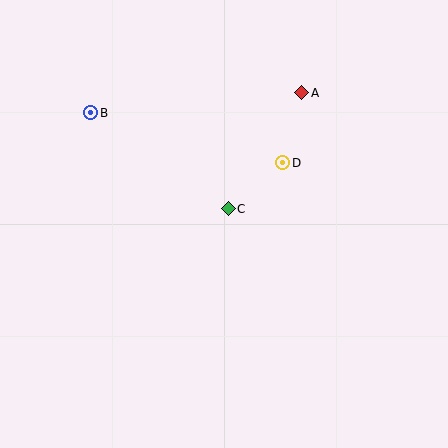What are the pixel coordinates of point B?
Point B is at (91, 113).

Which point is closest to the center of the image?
Point C at (228, 209) is closest to the center.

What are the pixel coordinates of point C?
Point C is at (228, 209).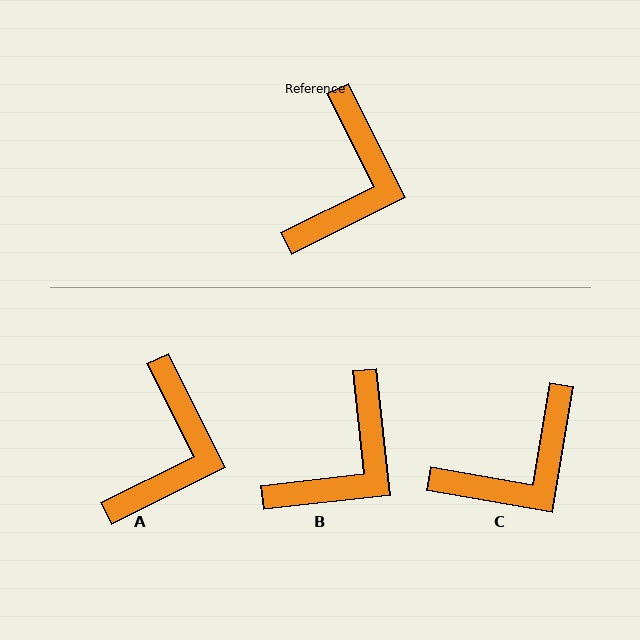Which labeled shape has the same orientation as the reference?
A.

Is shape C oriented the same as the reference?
No, it is off by about 36 degrees.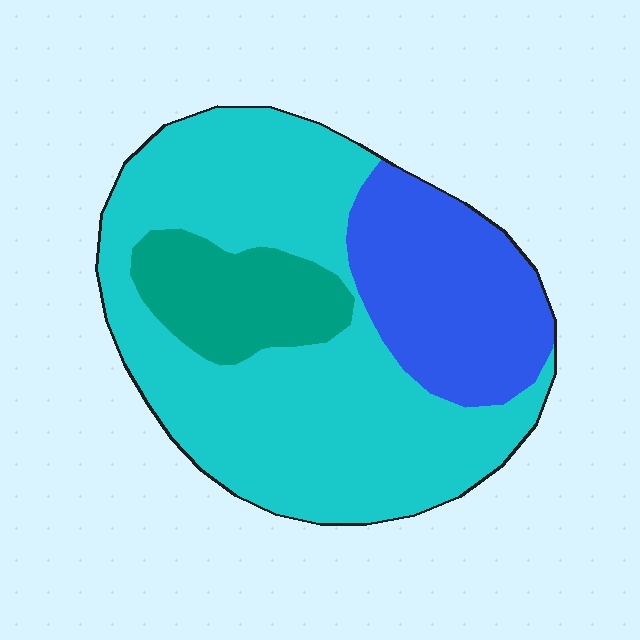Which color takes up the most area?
Cyan, at roughly 60%.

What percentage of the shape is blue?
Blue covers around 25% of the shape.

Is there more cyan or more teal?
Cyan.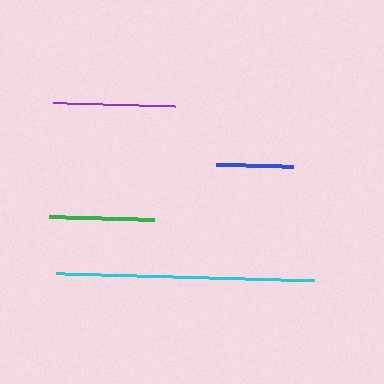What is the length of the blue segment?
The blue segment is approximately 77 pixels long.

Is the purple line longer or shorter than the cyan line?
The cyan line is longer than the purple line.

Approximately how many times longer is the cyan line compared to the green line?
The cyan line is approximately 2.5 times the length of the green line.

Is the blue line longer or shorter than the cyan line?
The cyan line is longer than the blue line.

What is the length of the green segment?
The green segment is approximately 105 pixels long.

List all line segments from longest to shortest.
From longest to shortest: cyan, purple, green, blue.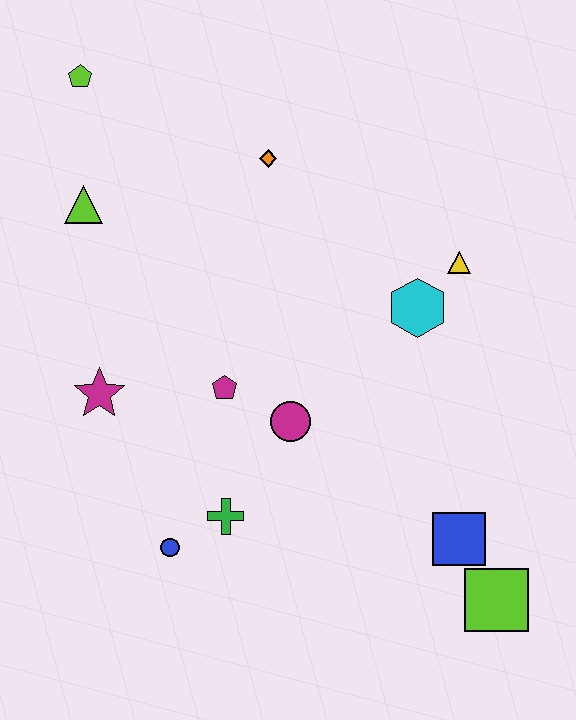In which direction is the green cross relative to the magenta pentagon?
The green cross is below the magenta pentagon.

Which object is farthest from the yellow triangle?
The lime pentagon is farthest from the yellow triangle.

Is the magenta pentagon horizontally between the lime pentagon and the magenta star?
No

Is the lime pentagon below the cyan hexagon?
No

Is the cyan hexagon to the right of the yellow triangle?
No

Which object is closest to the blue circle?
The green cross is closest to the blue circle.